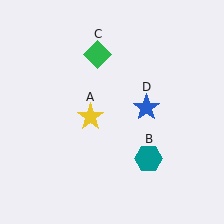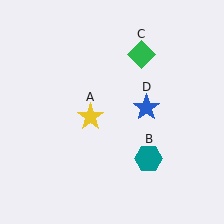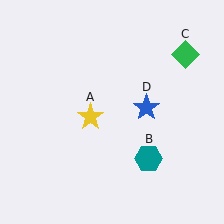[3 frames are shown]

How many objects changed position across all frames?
1 object changed position: green diamond (object C).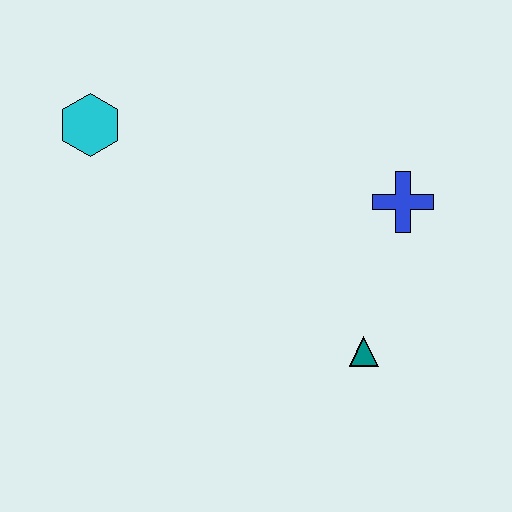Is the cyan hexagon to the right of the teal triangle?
No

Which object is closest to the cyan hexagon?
The blue cross is closest to the cyan hexagon.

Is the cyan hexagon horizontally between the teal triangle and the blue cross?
No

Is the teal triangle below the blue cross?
Yes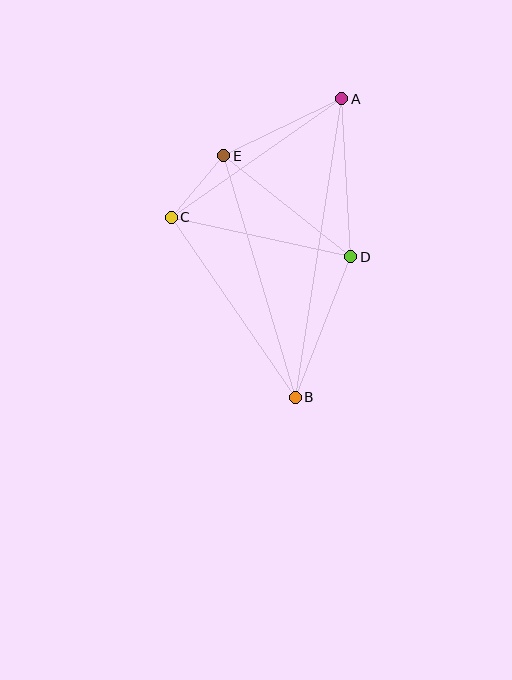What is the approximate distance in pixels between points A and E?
The distance between A and E is approximately 131 pixels.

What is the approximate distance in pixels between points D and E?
The distance between D and E is approximately 162 pixels.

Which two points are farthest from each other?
Points A and B are farthest from each other.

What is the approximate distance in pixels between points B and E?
The distance between B and E is approximately 252 pixels.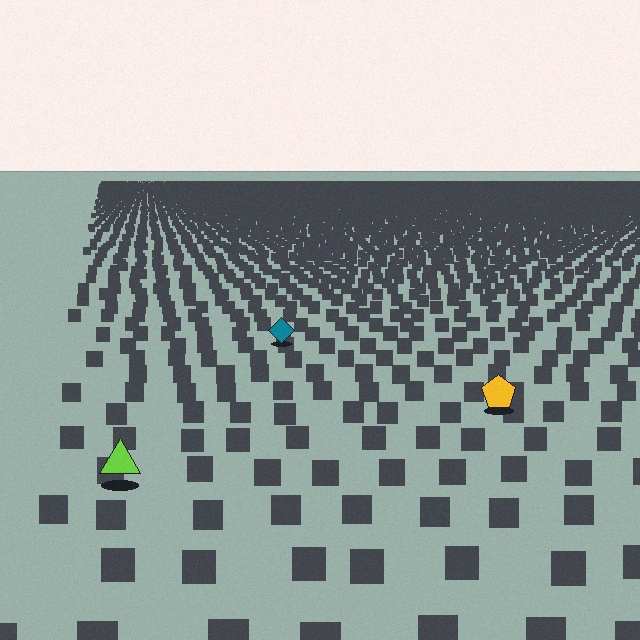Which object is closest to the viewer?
The lime triangle is closest. The texture marks near it are larger and more spread out.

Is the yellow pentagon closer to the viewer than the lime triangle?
No. The lime triangle is closer — you can tell from the texture gradient: the ground texture is coarser near it.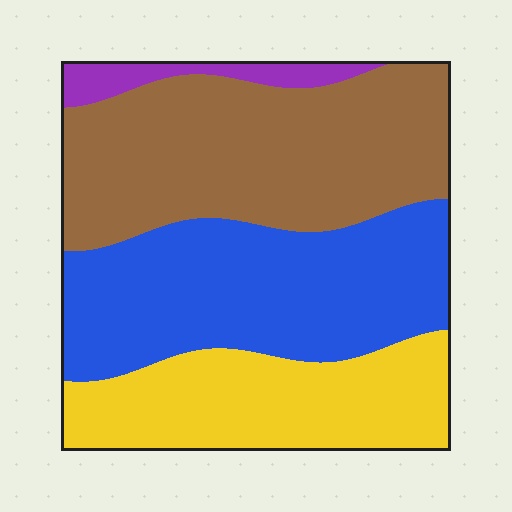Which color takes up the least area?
Purple, at roughly 5%.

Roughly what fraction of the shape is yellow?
Yellow takes up less than a quarter of the shape.